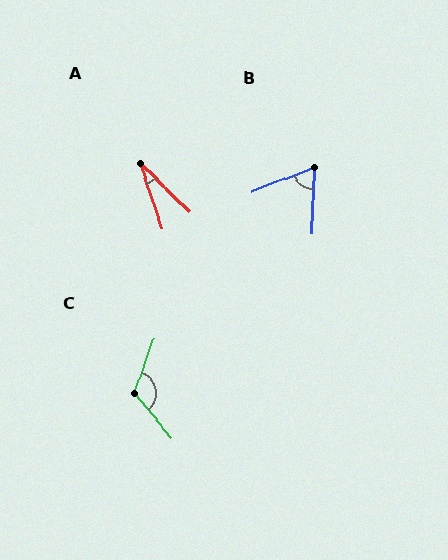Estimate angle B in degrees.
Approximately 67 degrees.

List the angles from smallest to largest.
A (27°), B (67°), C (120°).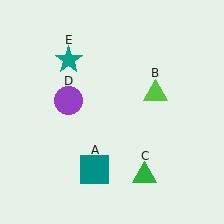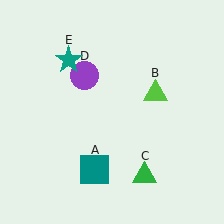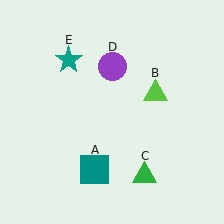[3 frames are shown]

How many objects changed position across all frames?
1 object changed position: purple circle (object D).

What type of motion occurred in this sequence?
The purple circle (object D) rotated clockwise around the center of the scene.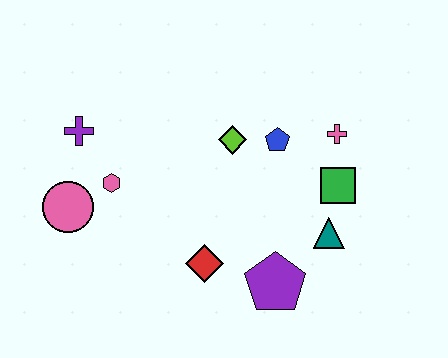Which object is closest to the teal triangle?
The green square is closest to the teal triangle.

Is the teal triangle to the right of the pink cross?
No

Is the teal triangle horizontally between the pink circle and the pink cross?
Yes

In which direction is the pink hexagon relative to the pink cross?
The pink hexagon is to the left of the pink cross.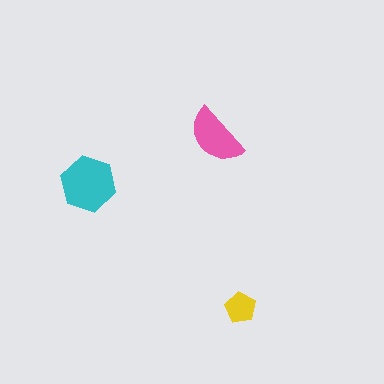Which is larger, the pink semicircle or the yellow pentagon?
The pink semicircle.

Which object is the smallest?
The yellow pentagon.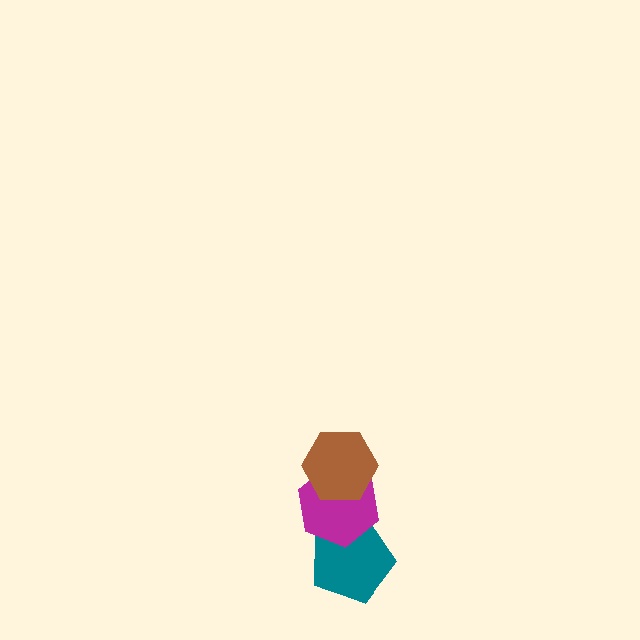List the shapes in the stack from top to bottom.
From top to bottom: the brown hexagon, the magenta hexagon, the teal pentagon.